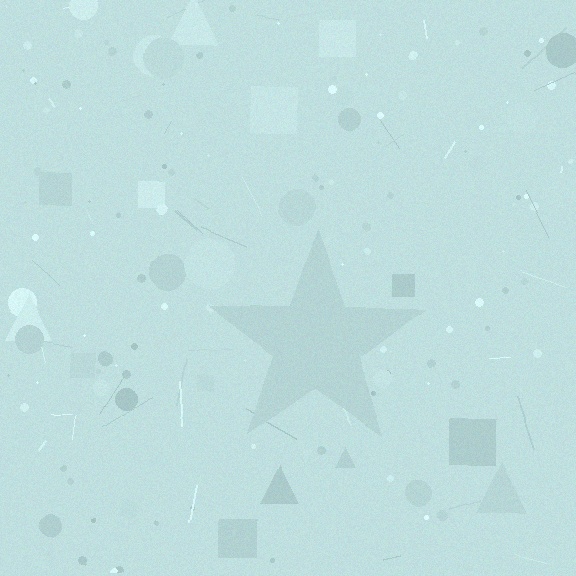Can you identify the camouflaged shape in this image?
The camouflaged shape is a star.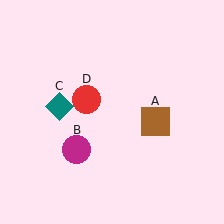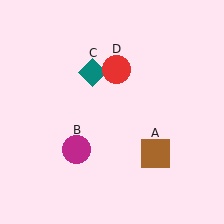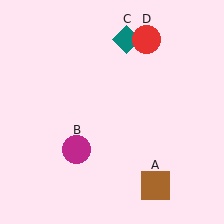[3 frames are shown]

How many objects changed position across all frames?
3 objects changed position: brown square (object A), teal diamond (object C), red circle (object D).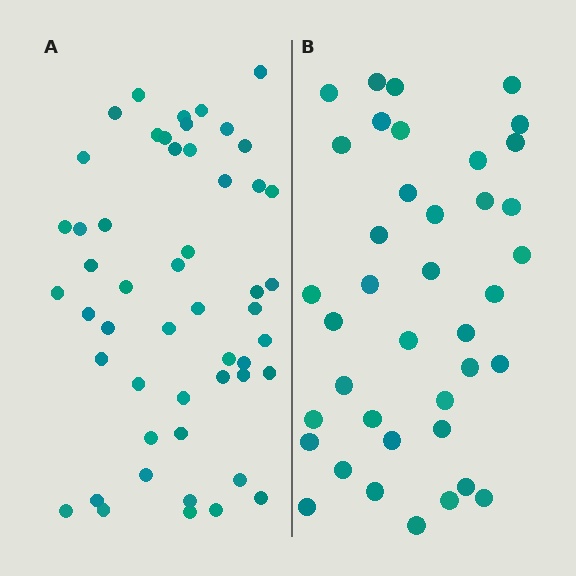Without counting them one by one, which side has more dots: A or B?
Region A (the left region) has more dots.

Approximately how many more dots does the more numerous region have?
Region A has roughly 12 or so more dots than region B.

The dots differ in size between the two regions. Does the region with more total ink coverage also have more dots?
No. Region B has more total ink coverage because its dots are larger, but region A actually contains more individual dots. Total area can be misleading — the number of items is what matters here.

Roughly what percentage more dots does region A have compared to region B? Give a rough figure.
About 30% more.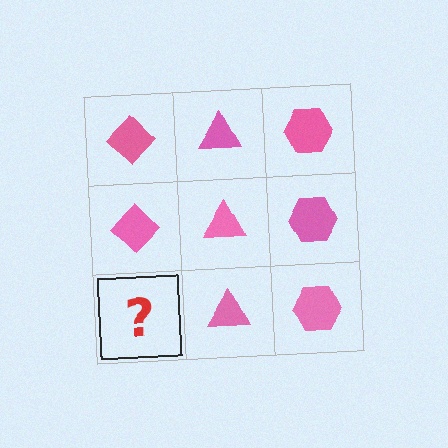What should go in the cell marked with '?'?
The missing cell should contain a pink diamond.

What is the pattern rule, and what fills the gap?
The rule is that each column has a consistent shape. The gap should be filled with a pink diamond.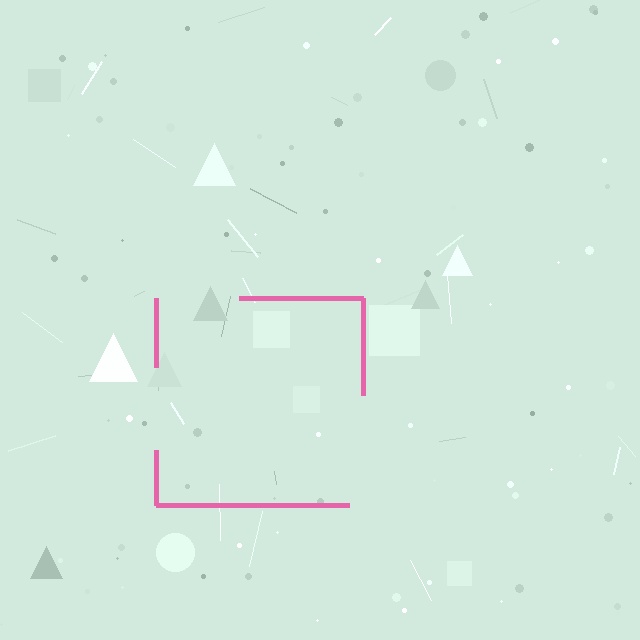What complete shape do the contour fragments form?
The contour fragments form a square.